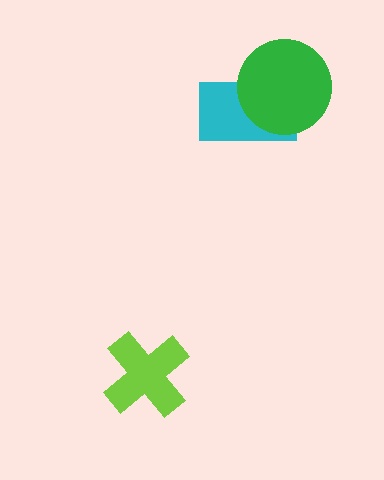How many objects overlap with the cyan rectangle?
1 object overlaps with the cyan rectangle.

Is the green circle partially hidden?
No, no other shape covers it.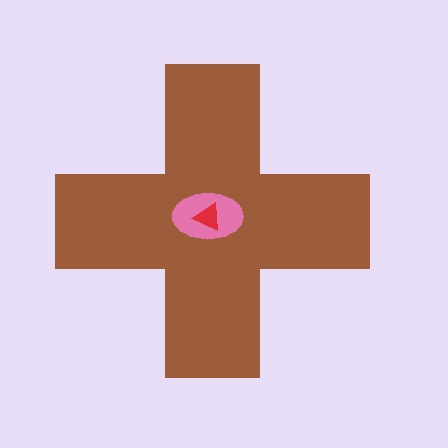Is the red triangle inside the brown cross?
Yes.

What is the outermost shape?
The brown cross.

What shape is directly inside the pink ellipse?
The red triangle.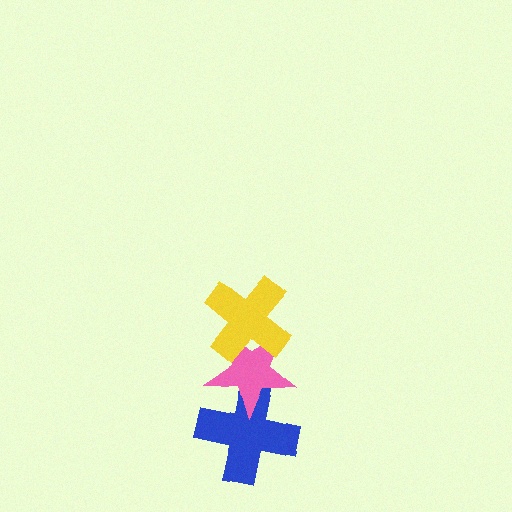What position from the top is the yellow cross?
The yellow cross is 1st from the top.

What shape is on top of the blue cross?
The pink star is on top of the blue cross.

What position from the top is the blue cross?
The blue cross is 3rd from the top.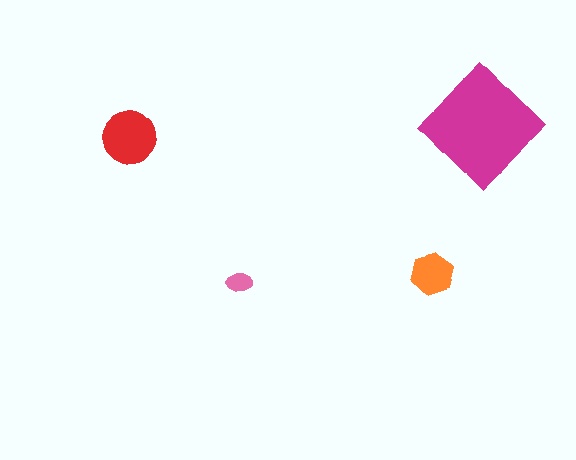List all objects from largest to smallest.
The magenta diamond, the red circle, the orange hexagon, the pink ellipse.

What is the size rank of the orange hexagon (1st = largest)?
3rd.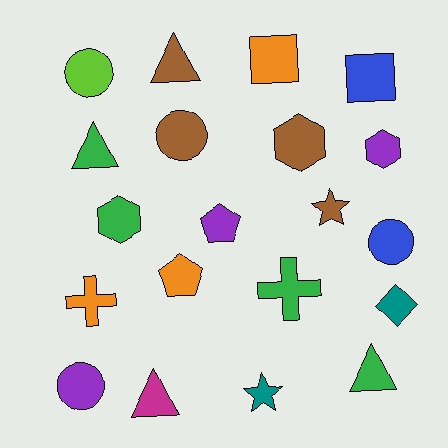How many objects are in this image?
There are 20 objects.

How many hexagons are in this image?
There are 3 hexagons.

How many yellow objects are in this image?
There are no yellow objects.